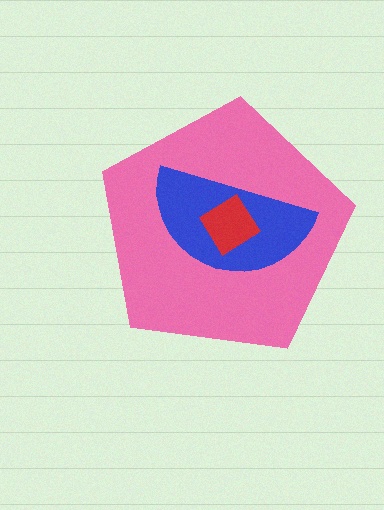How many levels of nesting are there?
3.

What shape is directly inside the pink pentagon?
The blue semicircle.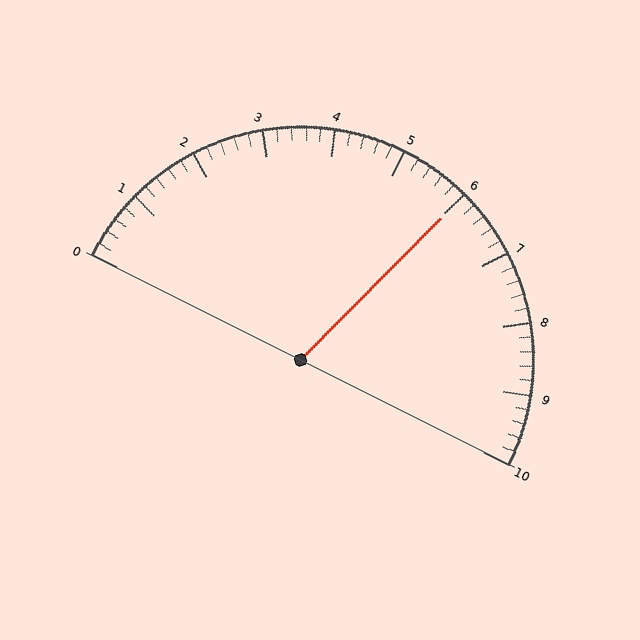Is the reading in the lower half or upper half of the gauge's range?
The reading is in the upper half of the range (0 to 10).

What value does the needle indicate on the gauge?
The needle indicates approximately 6.0.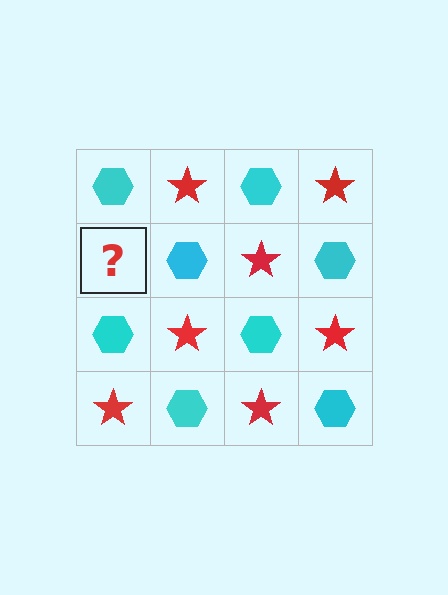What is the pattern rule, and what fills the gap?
The rule is that it alternates cyan hexagon and red star in a checkerboard pattern. The gap should be filled with a red star.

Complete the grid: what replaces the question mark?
The question mark should be replaced with a red star.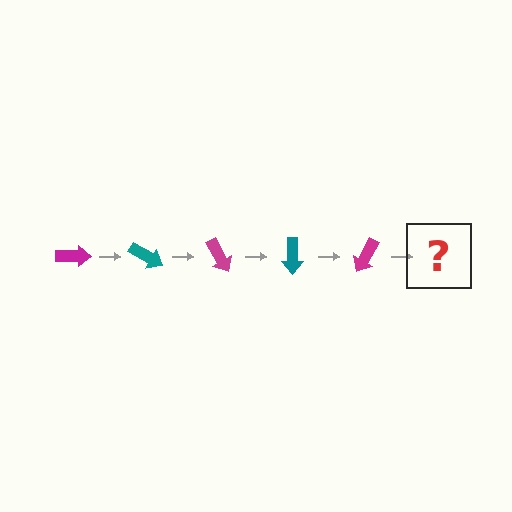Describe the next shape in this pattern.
It should be a teal arrow, rotated 150 degrees from the start.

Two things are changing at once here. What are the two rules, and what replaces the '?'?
The two rules are that it rotates 30 degrees each step and the color cycles through magenta and teal. The '?' should be a teal arrow, rotated 150 degrees from the start.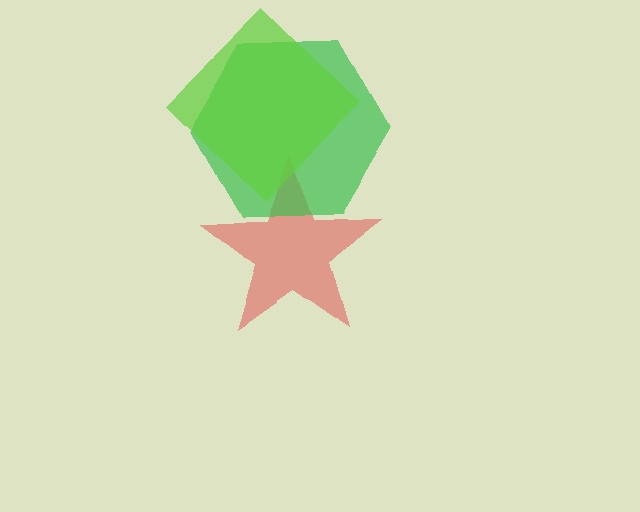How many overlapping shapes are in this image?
There are 3 overlapping shapes in the image.